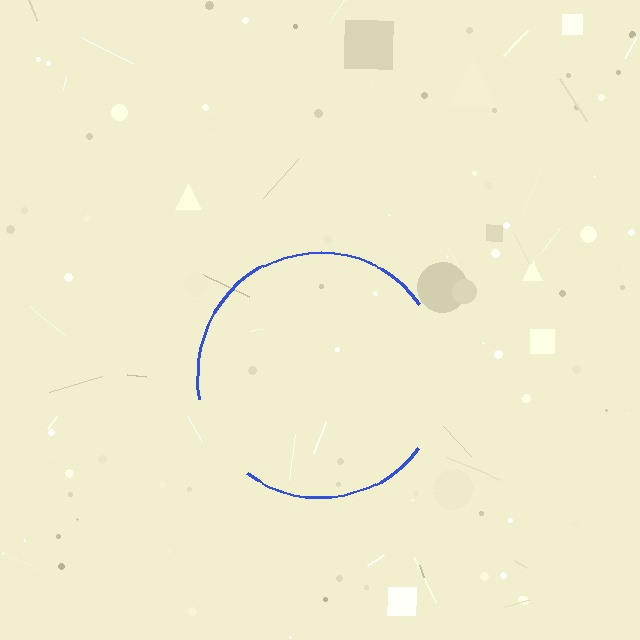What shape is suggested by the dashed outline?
The dashed outline suggests a circle.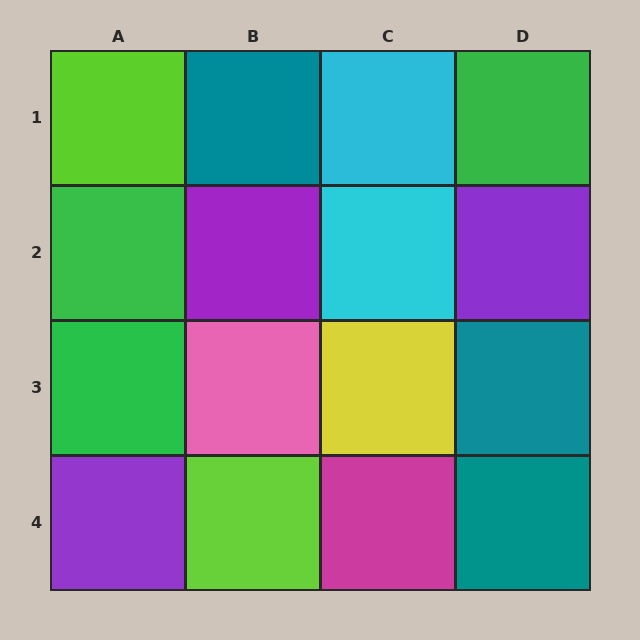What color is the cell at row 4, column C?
Magenta.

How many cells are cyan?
2 cells are cyan.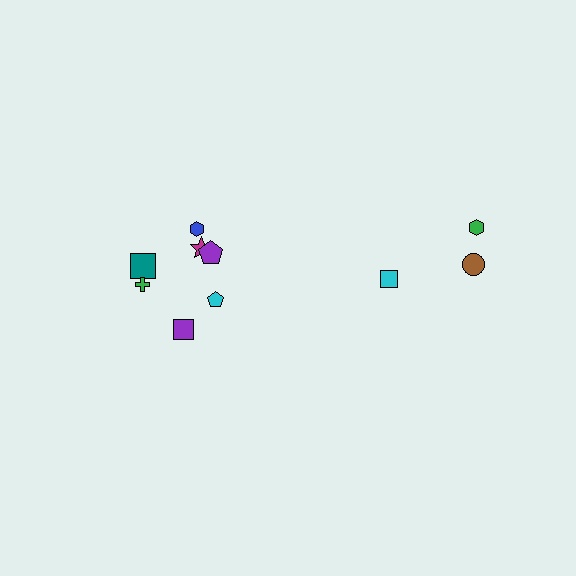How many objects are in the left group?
There are 7 objects.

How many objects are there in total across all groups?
There are 10 objects.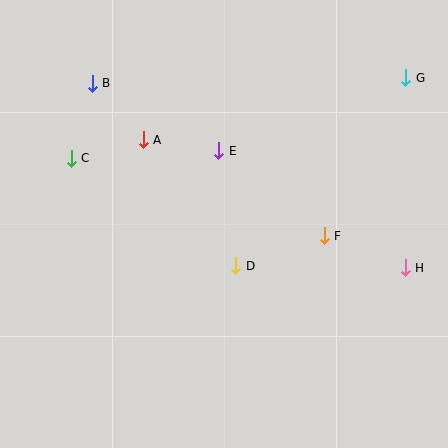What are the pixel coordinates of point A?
Point A is at (143, 140).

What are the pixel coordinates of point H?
Point H is at (405, 268).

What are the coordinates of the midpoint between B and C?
The midpoint between B and C is at (82, 121).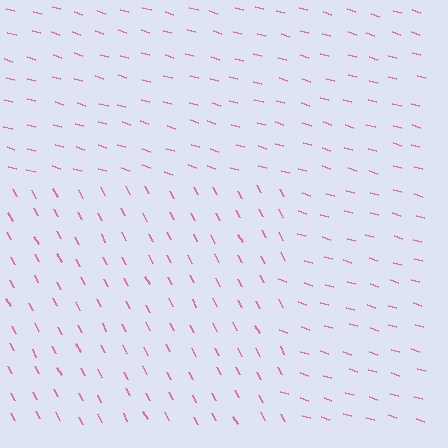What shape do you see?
I see a rectangle.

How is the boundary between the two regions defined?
The boundary is defined purely by a change in line orientation (approximately 45 degrees difference). All lines are the same color and thickness.